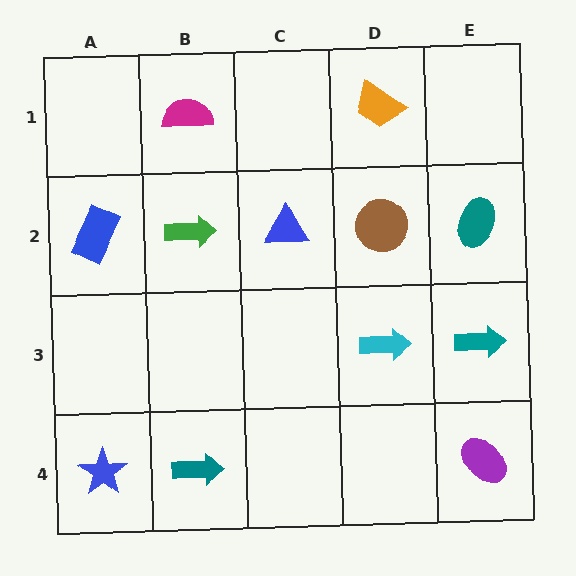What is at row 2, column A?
A blue rectangle.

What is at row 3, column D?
A cyan arrow.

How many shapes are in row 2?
5 shapes.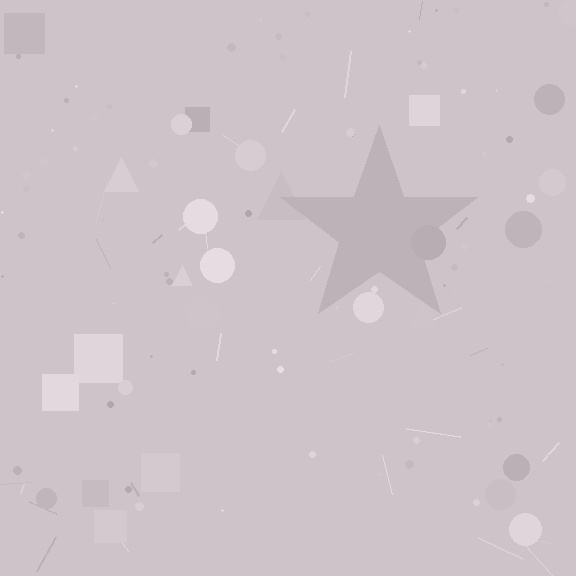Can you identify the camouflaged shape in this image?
The camouflaged shape is a star.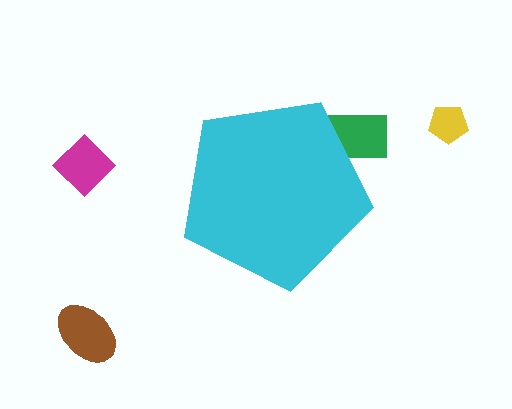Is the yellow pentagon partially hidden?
No, the yellow pentagon is fully visible.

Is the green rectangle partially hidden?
Yes, the green rectangle is partially hidden behind the cyan pentagon.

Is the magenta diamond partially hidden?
No, the magenta diamond is fully visible.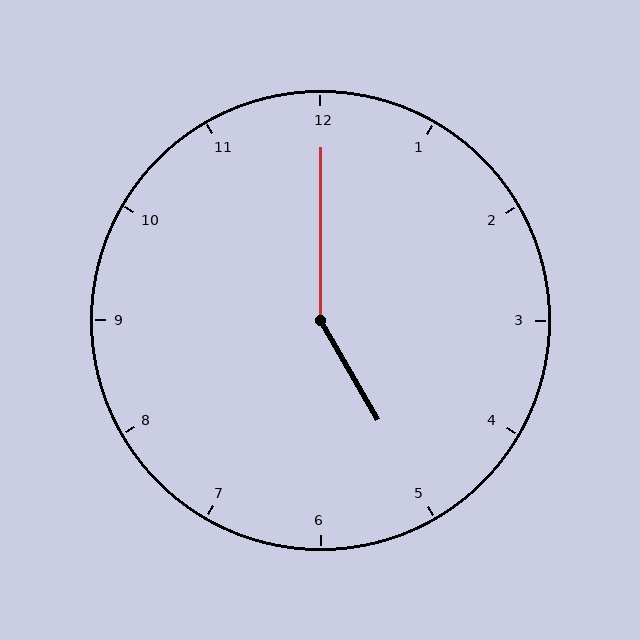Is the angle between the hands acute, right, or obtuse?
It is obtuse.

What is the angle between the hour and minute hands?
Approximately 150 degrees.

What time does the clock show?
5:00.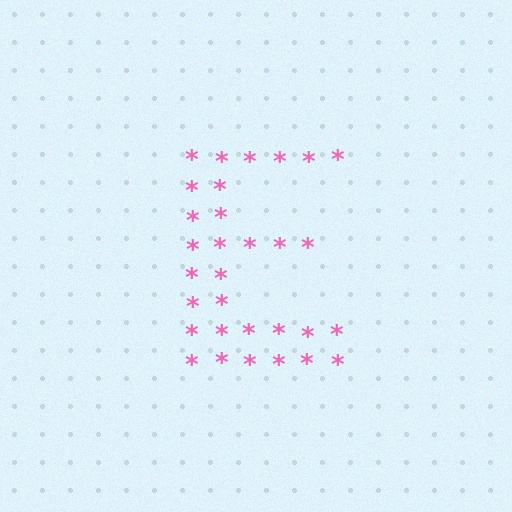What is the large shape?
The large shape is the letter E.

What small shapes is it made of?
It is made of small asterisks.